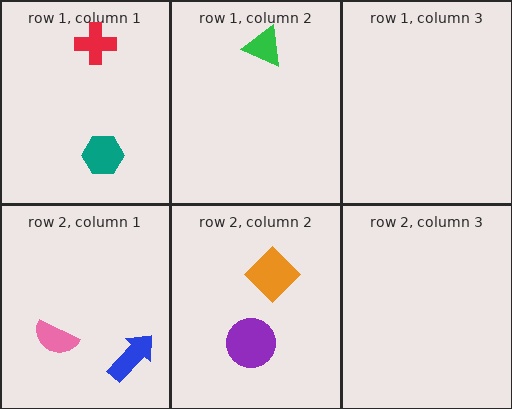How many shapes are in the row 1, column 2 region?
1.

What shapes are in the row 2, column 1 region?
The pink semicircle, the blue arrow.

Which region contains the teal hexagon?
The row 1, column 1 region.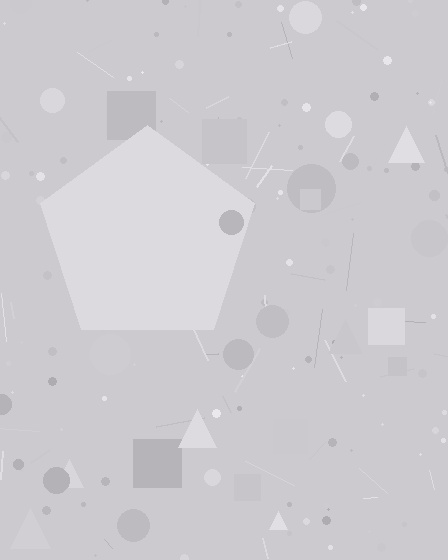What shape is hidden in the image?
A pentagon is hidden in the image.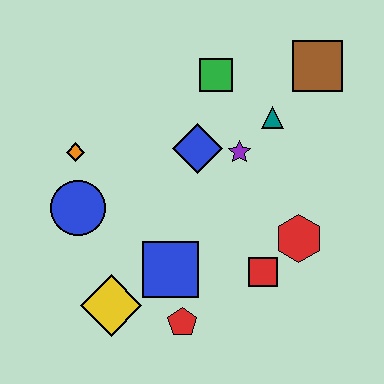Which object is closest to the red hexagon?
The red square is closest to the red hexagon.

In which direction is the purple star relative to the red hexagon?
The purple star is above the red hexagon.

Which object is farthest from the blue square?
The brown square is farthest from the blue square.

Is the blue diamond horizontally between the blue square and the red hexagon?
Yes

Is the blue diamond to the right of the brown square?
No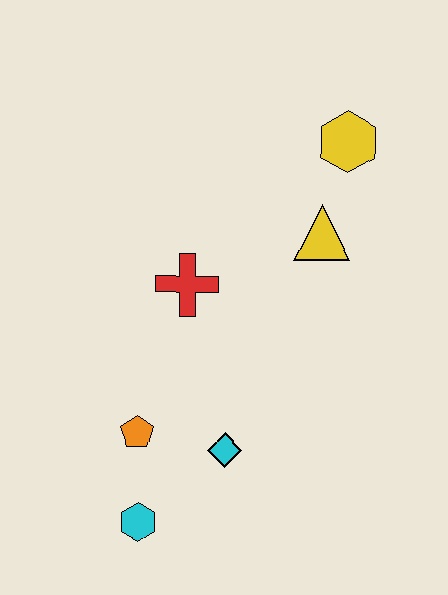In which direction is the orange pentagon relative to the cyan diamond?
The orange pentagon is to the left of the cyan diamond.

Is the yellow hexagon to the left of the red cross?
No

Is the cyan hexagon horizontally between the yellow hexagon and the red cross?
No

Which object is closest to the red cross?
The yellow triangle is closest to the red cross.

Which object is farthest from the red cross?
The cyan hexagon is farthest from the red cross.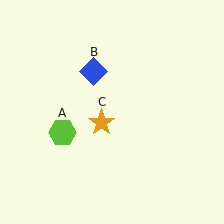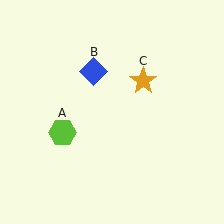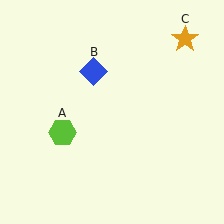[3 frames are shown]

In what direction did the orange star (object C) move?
The orange star (object C) moved up and to the right.